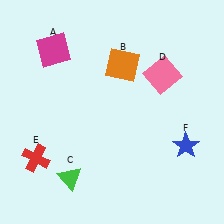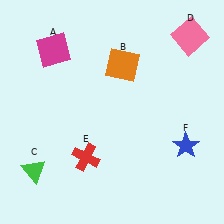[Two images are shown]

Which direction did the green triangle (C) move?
The green triangle (C) moved left.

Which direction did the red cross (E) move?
The red cross (E) moved right.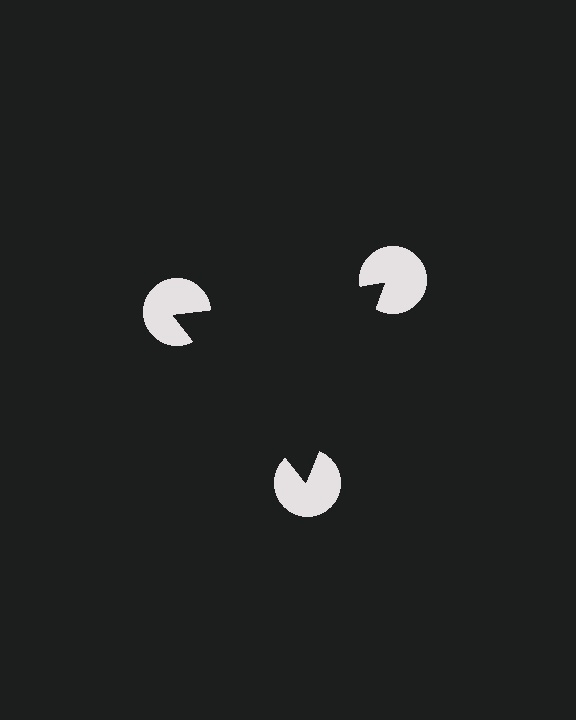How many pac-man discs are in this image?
There are 3 — one at each vertex of the illusory triangle.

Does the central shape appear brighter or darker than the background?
It typically appears slightly darker than the background, even though no actual brightness change is drawn.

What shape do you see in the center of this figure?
An illusory triangle — its edges are inferred from the aligned wedge cuts in the pac-man discs, not physically drawn.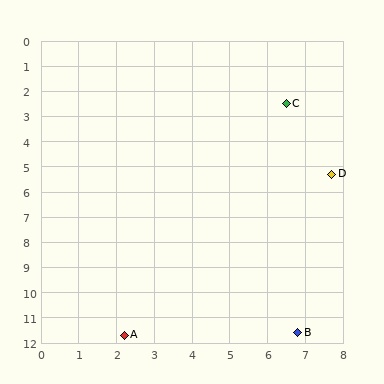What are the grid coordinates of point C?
Point C is at approximately (6.5, 2.5).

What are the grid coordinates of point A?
Point A is at approximately (2.2, 11.7).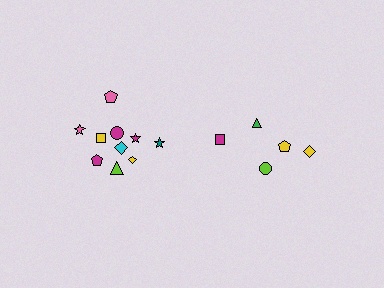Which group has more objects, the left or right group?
The left group.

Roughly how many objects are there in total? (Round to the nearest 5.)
Roughly 15 objects in total.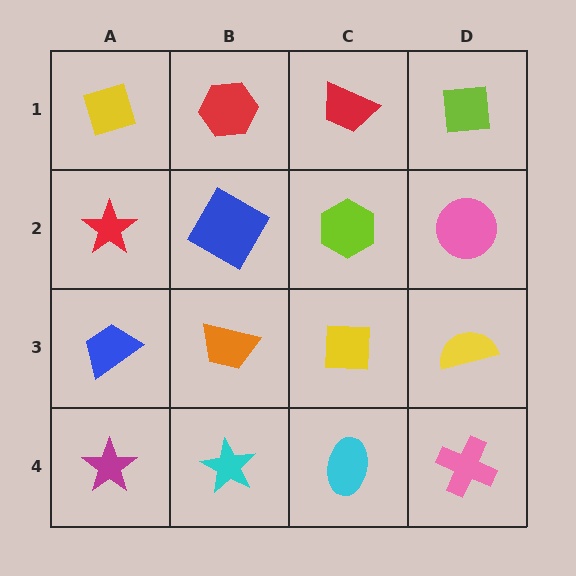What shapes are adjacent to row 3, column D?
A pink circle (row 2, column D), a pink cross (row 4, column D), a yellow square (row 3, column C).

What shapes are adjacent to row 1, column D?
A pink circle (row 2, column D), a red trapezoid (row 1, column C).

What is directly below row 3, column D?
A pink cross.